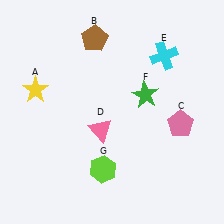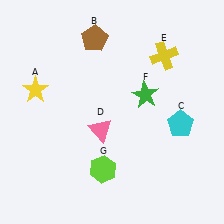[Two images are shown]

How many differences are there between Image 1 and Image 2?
There are 2 differences between the two images.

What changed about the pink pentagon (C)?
In Image 1, C is pink. In Image 2, it changed to cyan.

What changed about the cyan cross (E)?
In Image 1, E is cyan. In Image 2, it changed to yellow.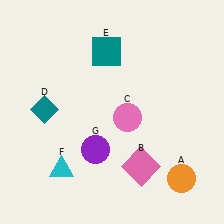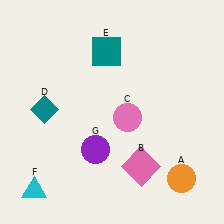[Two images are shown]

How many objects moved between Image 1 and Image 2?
1 object moved between the two images.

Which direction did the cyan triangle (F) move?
The cyan triangle (F) moved left.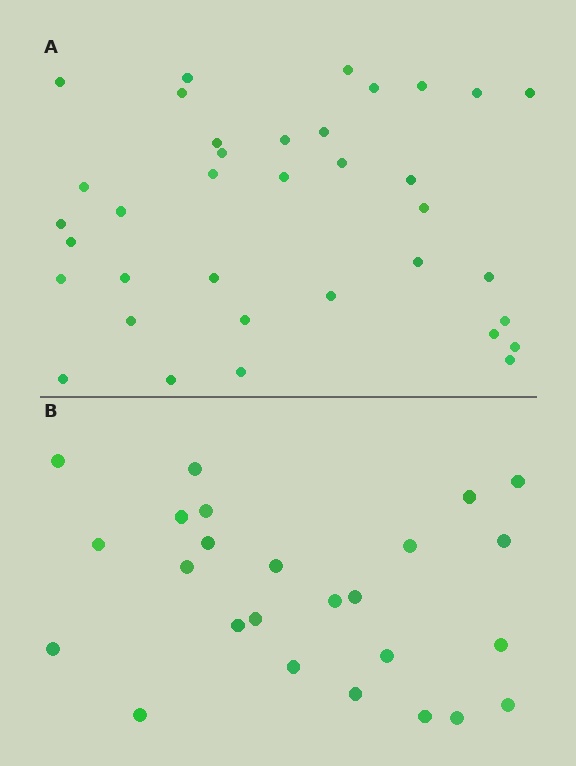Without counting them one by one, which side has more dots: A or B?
Region A (the top region) has more dots.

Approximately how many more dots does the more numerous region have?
Region A has roughly 12 or so more dots than region B.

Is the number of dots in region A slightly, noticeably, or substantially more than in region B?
Region A has noticeably more, but not dramatically so. The ratio is roughly 1.4 to 1.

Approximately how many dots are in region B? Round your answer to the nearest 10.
About 20 dots. (The exact count is 25, which rounds to 20.)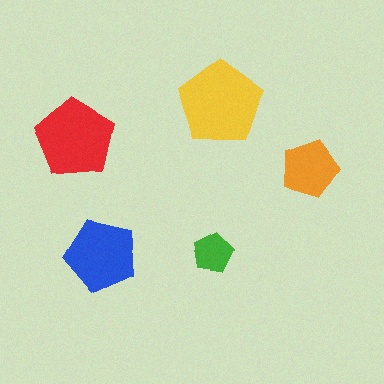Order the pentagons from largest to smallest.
the yellow one, the red one, the blue one, the orange one, the green one.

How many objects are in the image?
There are 5 objects in the image.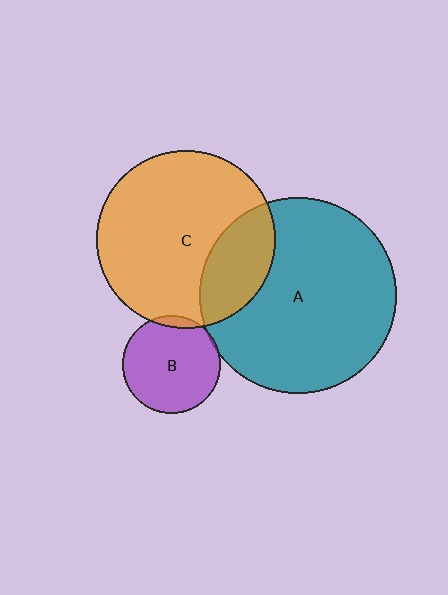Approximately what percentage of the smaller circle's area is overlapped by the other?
Approximately 5%.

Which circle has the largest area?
Circle A (teal).